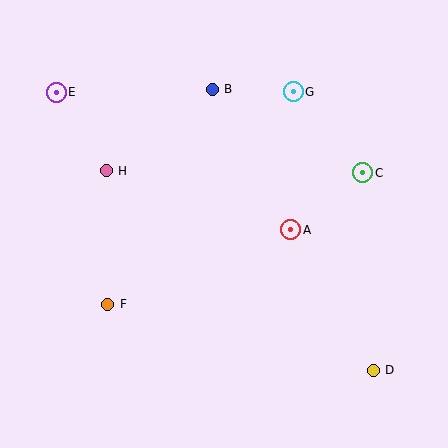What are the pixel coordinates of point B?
Point B is at (212, 89).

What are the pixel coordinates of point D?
Point D is at (373, 370).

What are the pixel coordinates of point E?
Point E is at (56, 92).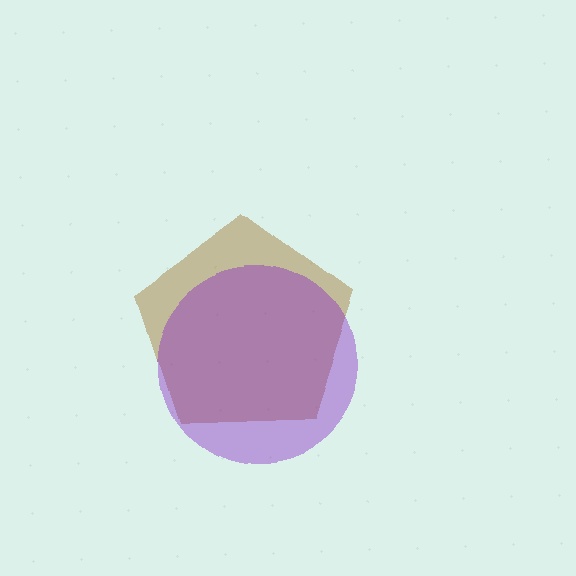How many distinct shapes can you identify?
There are 2 distinct shapes: a brown pentagon, a purple circle.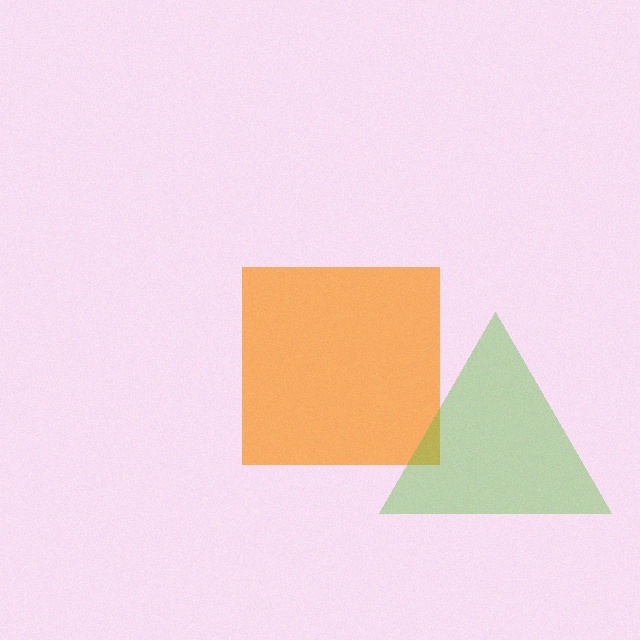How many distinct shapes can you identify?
There are 2 distinct shapes: an orange square, a lime triangle.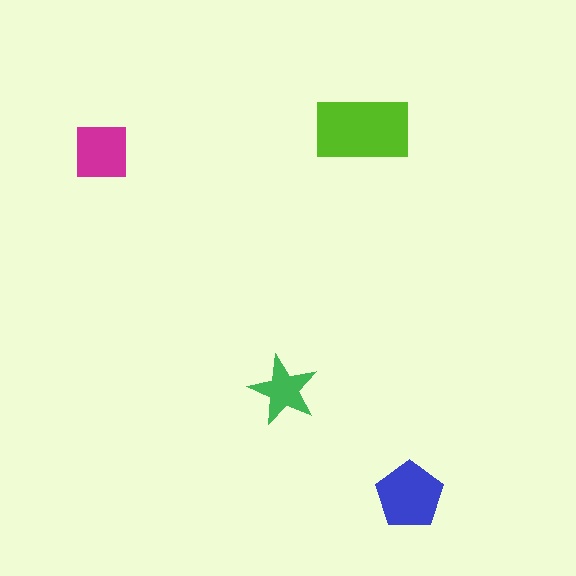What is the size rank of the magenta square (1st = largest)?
3rd.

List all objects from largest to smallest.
The lime rectangle, the blue pentagon, the magenta square, the green star.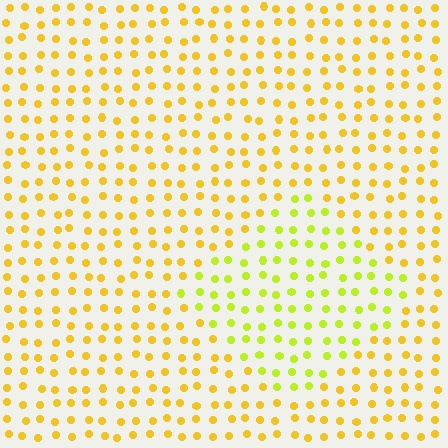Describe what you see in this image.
The image is filled with small yellow elements in a uniform arrangement. A diamond-shaped region is visible where the elements are tinted to a slightly different hue, forming a subtle color boundary.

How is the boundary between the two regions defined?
The boundary is defined purely by a slight shift in hue (about 29 degrees). Spacing, size, and orientation are identical on both sides.